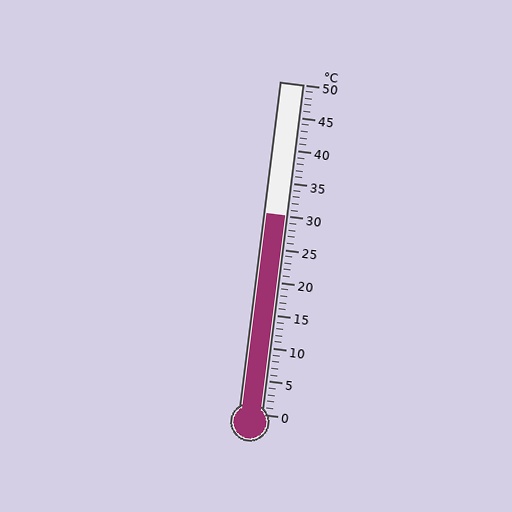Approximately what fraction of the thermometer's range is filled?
The thermometer is filled to approximately 60% of its range.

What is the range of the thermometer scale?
The thermometer scale ranges from 0°C to 50°C.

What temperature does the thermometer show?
The thermometer shows approximately 30°C.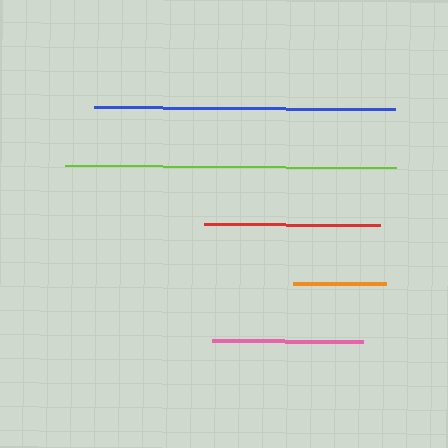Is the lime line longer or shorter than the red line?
The lime line is longer than the red line.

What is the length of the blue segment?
The blue segment is approximately 301 pixels long.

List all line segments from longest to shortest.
From longest to shortest: lime, blue, red, pink, orange.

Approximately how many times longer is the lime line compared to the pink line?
The lime line is approximately 2.2 times the length of the pink line.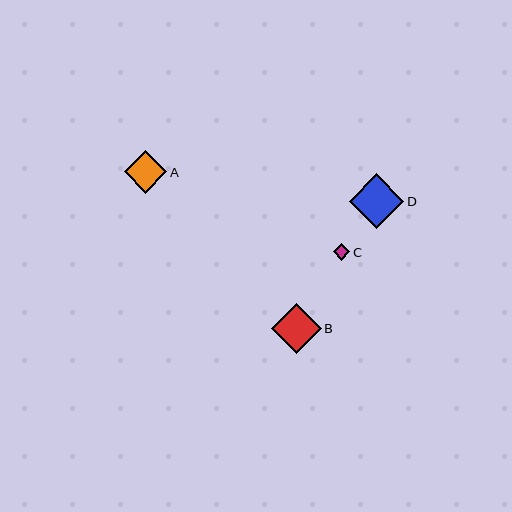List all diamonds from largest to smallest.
From largest to smallest: D, B, A, C.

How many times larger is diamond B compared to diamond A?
Diamond B is approximately 1.2 times the size of diamond A.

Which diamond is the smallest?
Diamond C is the smallest with a size of approximately 17 pixels.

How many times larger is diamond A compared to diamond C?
Diamond A is approximately 2.6 times the size of diamond C.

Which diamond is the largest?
Diamond D is the largest with a size of approximately 55 pixels.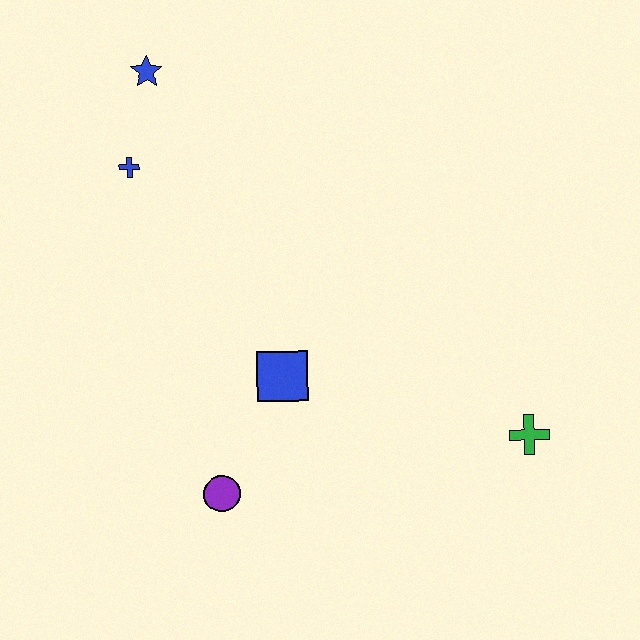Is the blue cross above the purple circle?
Yes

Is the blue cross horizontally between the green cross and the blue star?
No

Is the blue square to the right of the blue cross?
Yes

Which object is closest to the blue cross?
The blue star is closest to the blue cross.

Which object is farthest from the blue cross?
The green cross is farthest from the blue cross.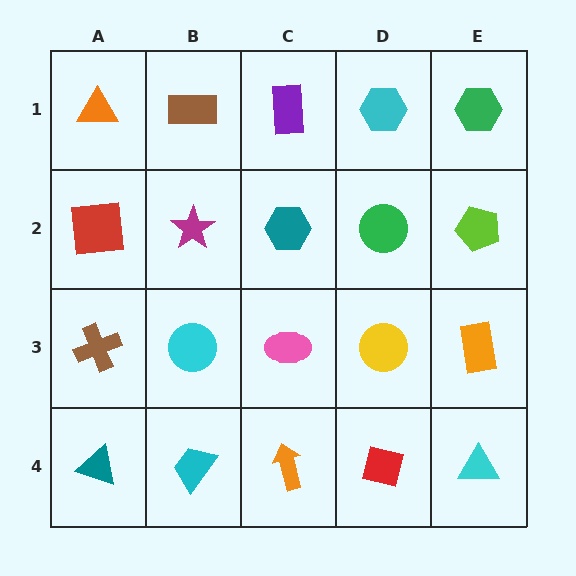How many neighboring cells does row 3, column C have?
4.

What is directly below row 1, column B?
A magenta star.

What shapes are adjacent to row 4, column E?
An orange rectangle (row 3, column E), a red square (row 4, column D).